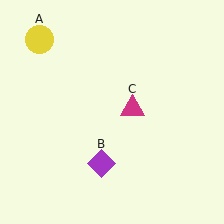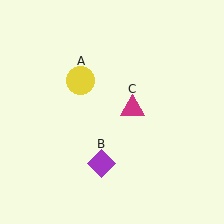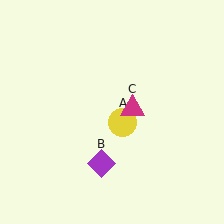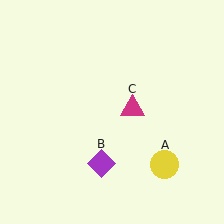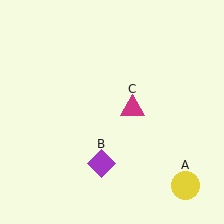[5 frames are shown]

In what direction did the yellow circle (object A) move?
The yellow circle (object A) moved down and to the right.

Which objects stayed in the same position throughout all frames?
Purple diamond (object B) and magenta triangle (object C) remained stationary.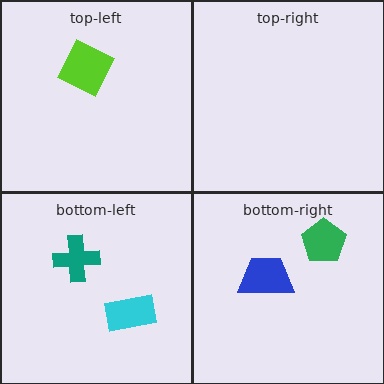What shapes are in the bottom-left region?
The teal cross, the cyan rectangle.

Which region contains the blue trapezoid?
The bottom-right region.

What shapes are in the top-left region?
The lime diamond.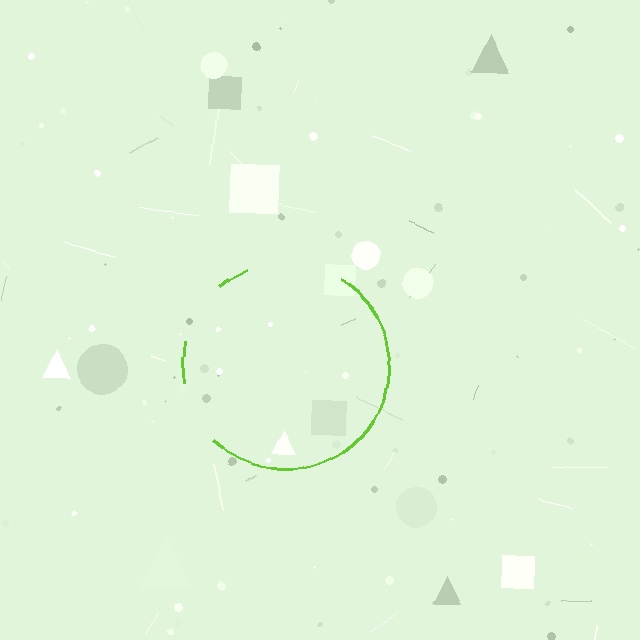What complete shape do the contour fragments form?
The contour fragments form a circle.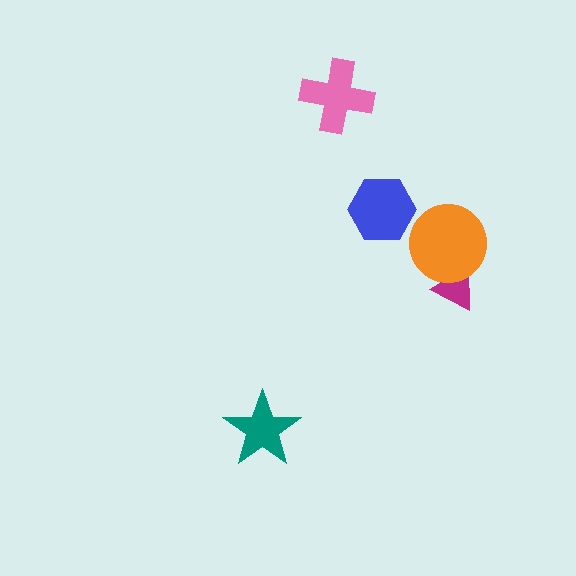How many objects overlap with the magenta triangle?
1 object overlaps with the magenta triangle.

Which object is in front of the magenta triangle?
The orange circle is in front of the magenta triangle.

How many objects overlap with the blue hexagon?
0 objects overlap with the blue hexagon.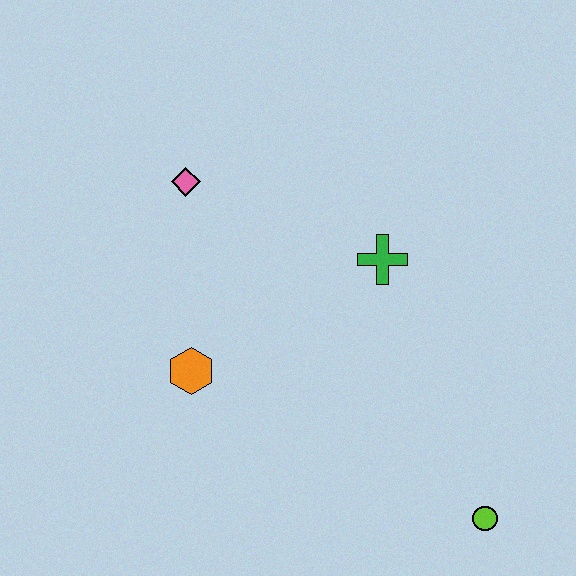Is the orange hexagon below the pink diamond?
Yes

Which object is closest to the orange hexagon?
The pink diamond is closest to the orange hexagon.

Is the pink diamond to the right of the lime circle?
No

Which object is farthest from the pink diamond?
The lime circle is farthest from the pink diamond.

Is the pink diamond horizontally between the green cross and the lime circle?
No